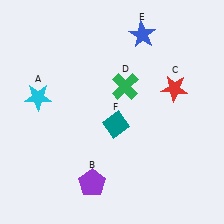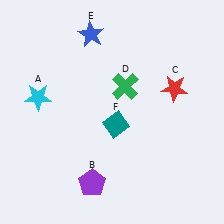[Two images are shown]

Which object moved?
The blue star (E) moved left.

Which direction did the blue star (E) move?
The blue star (E) moved left.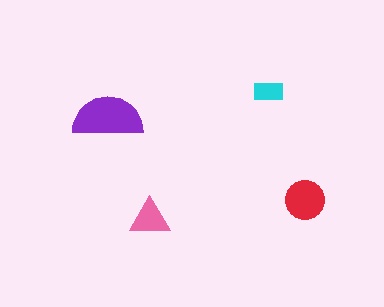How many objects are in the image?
There are 4 objects in the image.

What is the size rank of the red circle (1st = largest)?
2nd.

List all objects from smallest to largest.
The cyan rectangle, the pink triangle, the red circle, the purple semicircle.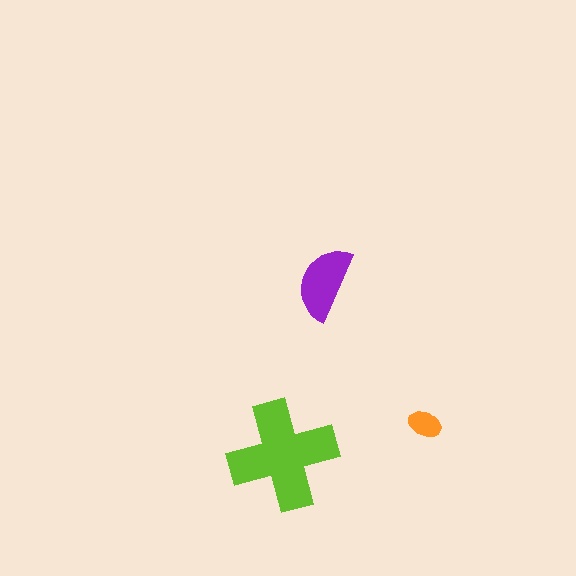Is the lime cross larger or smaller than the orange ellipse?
Larger.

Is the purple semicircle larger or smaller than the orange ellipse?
Larger.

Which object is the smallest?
The orange ellipse.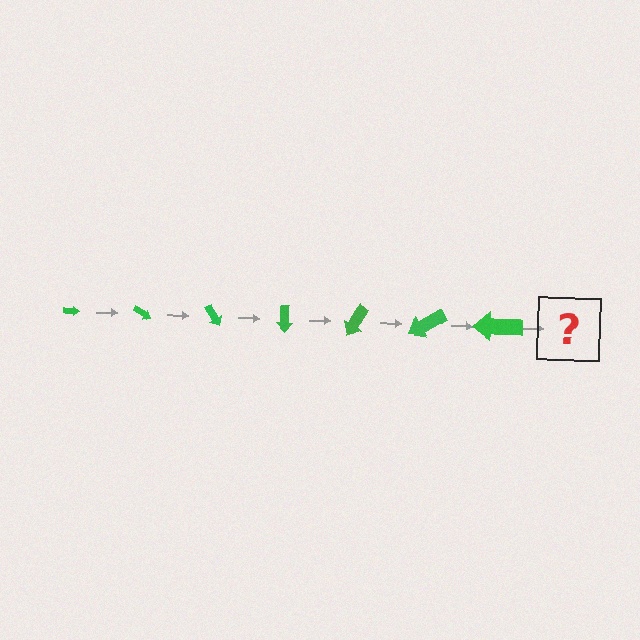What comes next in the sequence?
The next element should be an arrow, larger than the previous one and rotated 210 degrees from the start.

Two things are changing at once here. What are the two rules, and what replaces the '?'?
The two rules are that the arrow grows larger each step and it rotates 30 degrees each step. The '?' should be an arrow, larger than the previous one and rotated 210 degrees from the start.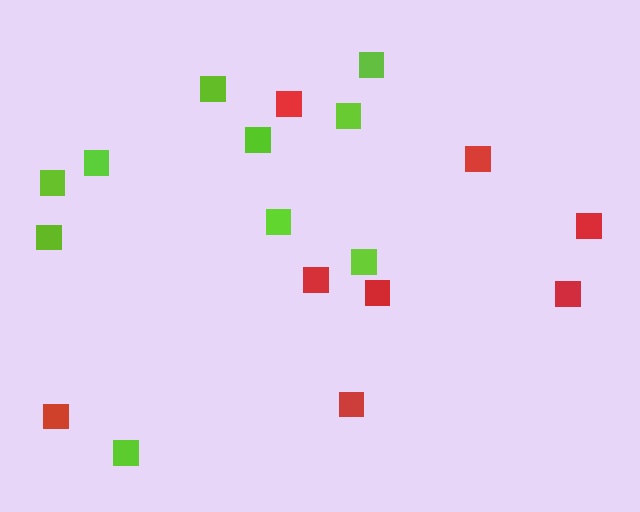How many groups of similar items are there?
There are 2 groups: one group of red squares (8) and one group of lime squares (10).